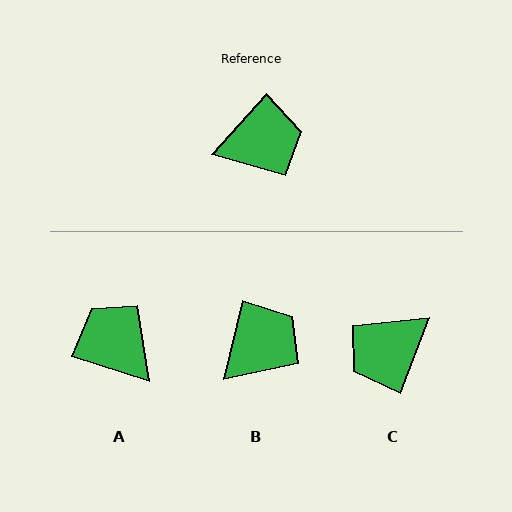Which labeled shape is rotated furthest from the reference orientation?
C, about 159 degrees away.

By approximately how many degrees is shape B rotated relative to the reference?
Approximately 28 degrees counter-clockwise.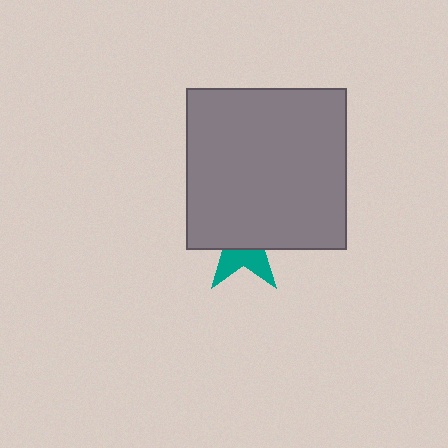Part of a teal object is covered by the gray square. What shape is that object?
It is a star.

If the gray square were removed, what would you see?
You would see the complete teal star.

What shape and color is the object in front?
The object in front is a gray square.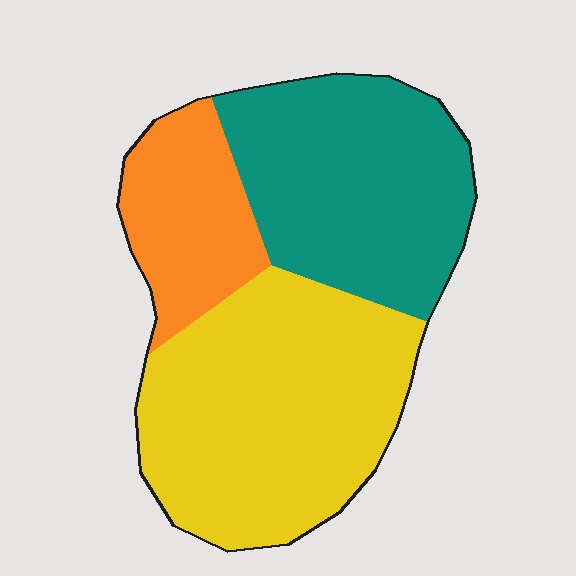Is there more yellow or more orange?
Yellow.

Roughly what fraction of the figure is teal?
Teal covers about 35% of the figure.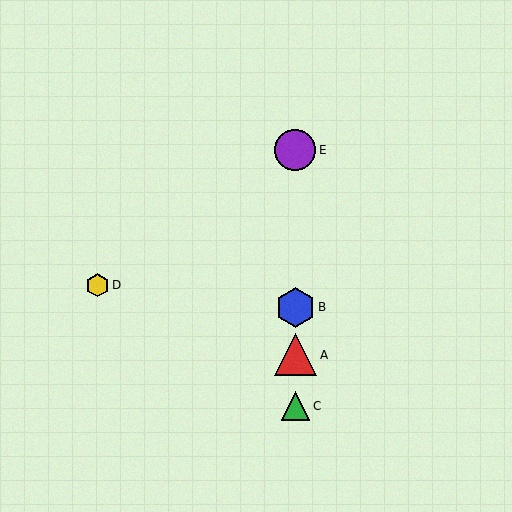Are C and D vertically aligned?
No, C is at x≈295 and D is at x≈97.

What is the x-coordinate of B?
Object B is at x≈295.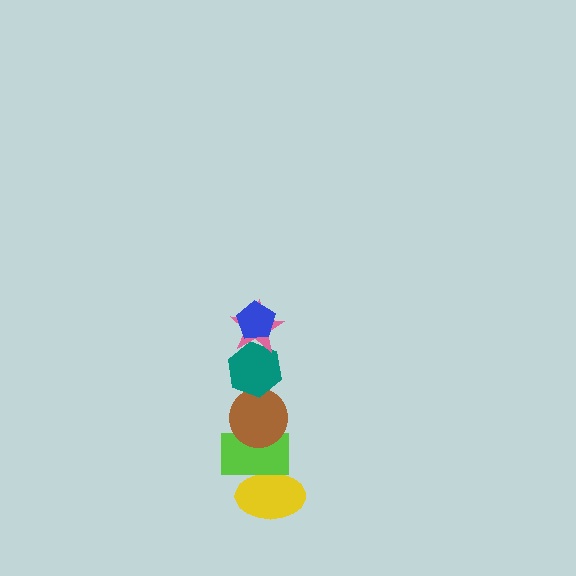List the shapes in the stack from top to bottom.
From top to bottom: the blue pentagon, the pink star, the teal hexagon, the brown circle, the lime rectangle, the yellow ellipse.